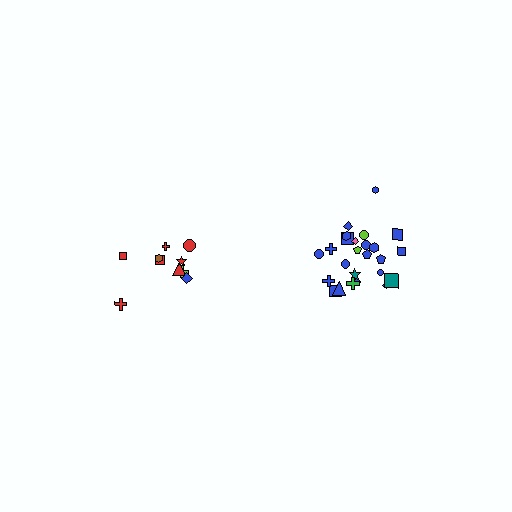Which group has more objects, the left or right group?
The right group.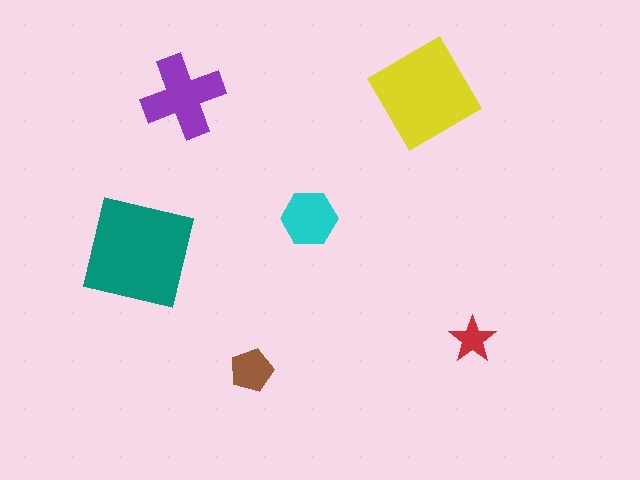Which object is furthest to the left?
The teal square is leftmost.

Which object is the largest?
The teal square.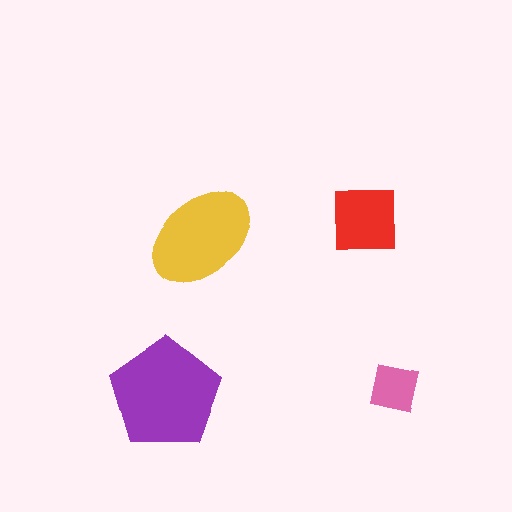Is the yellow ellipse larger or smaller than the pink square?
Larger.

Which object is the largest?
The purple pentagon.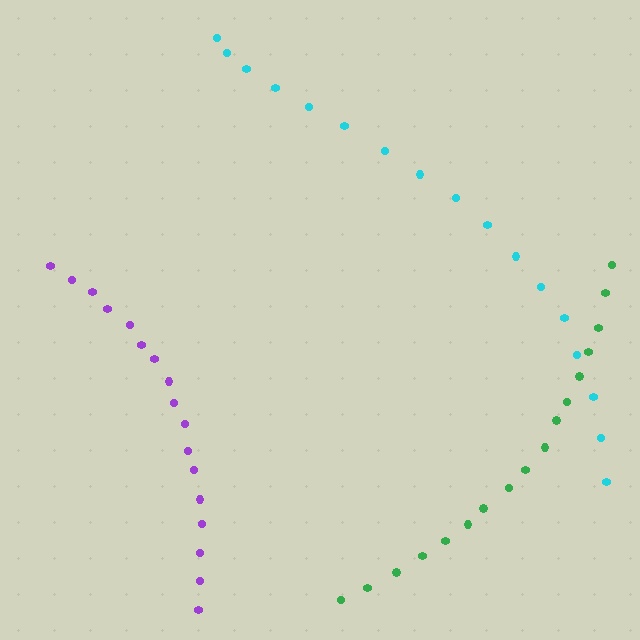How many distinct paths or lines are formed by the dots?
There are 3 distinct paths.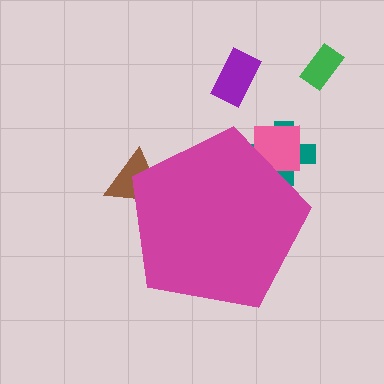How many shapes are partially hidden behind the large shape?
3 shapes are partially hidden.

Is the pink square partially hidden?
Yes, the pink square is partially hidden behind the magenta pentagon.